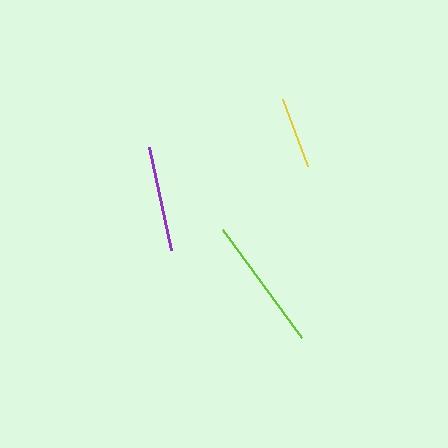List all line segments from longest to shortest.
From longest to shortest: lime, purple, yellow.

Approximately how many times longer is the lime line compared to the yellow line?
The lime line is approximately 1.9 times the length of the yellow line.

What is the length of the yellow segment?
The yellow segment is approximately 72 pixels long.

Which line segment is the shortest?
The yellow line is the shortest at approximately 72 pixels.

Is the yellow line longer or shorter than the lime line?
The lime line is longer than the yellow line.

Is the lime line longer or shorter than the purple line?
The lime line is longer than the purple line.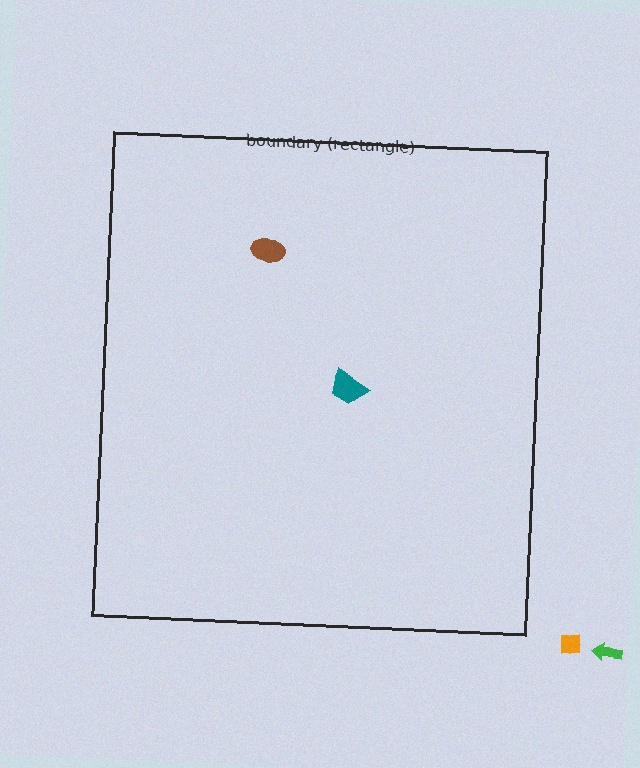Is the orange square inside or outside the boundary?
Outside.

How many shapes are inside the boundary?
2 inside, 2 outside.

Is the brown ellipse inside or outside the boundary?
Inside.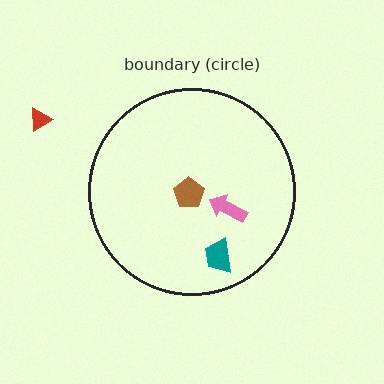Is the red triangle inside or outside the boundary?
Outside.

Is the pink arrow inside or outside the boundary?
Inside.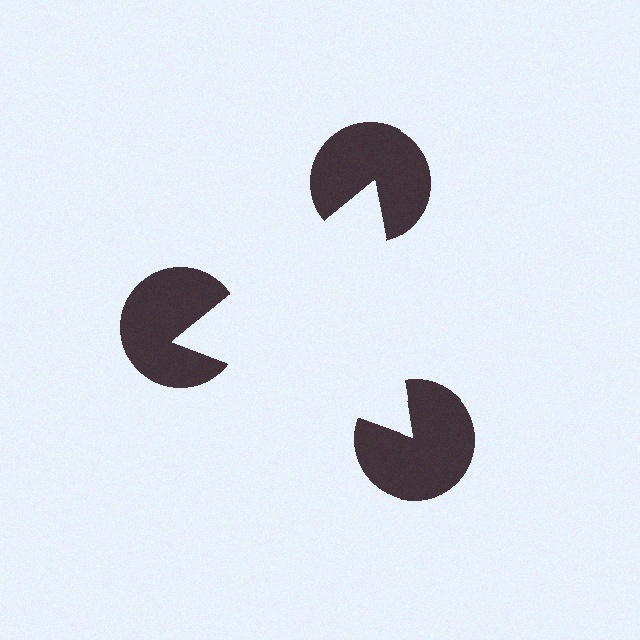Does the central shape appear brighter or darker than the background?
It typically appears slightly brighter than the background, even though no actual brightness change is drawn.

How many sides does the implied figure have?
3 sides.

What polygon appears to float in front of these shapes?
An illusory triangle — its edges are inferred from the aligned wedge cuts in the pac-man discs, not physically drawn.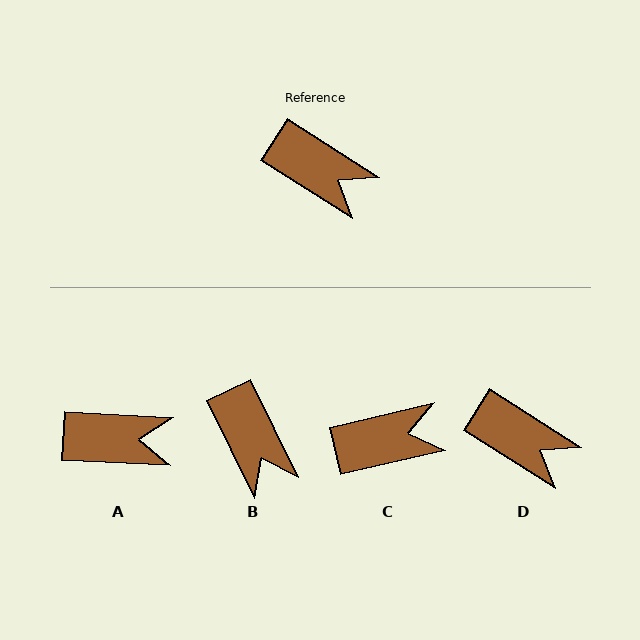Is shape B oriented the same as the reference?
No, it is off by about 32 degrees.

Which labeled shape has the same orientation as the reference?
D.